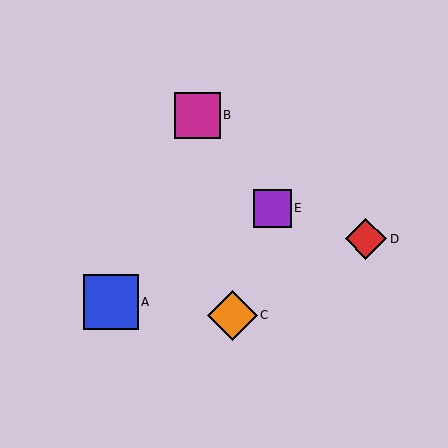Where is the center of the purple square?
The center of the purple square is at (272, 208).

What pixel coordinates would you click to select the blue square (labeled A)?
Click at (111, 302) to select the blue square A.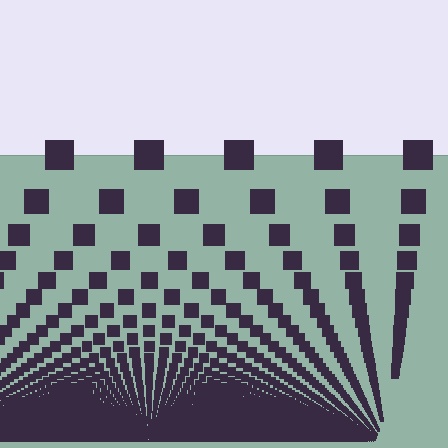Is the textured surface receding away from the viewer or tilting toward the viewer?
The surface appears to tilt toward the viewer. Texture elements get larger and sparser toward the top.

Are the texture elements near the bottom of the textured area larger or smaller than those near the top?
Smaller. The gradient is inverted — elements near the bottom are smaller and denser.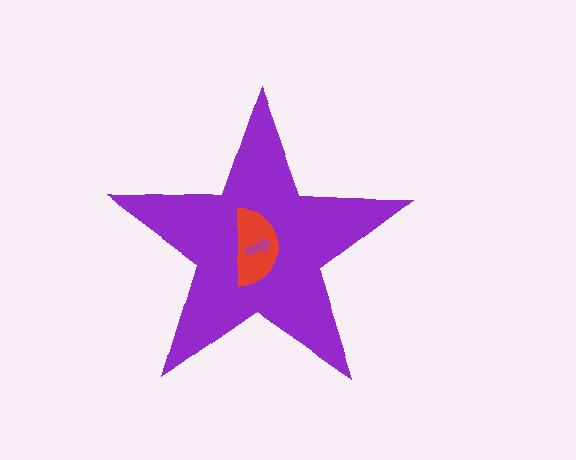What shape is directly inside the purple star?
The red semicircle.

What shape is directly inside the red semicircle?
The magenta arrow.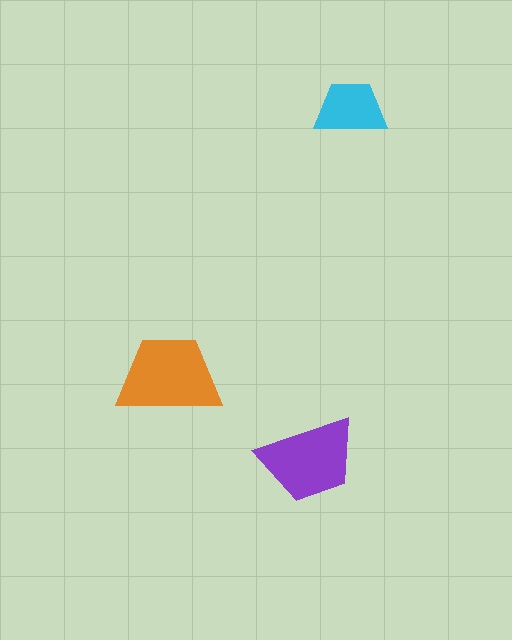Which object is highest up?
The cyan trapezoid is topmost.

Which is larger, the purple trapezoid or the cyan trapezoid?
The purple one.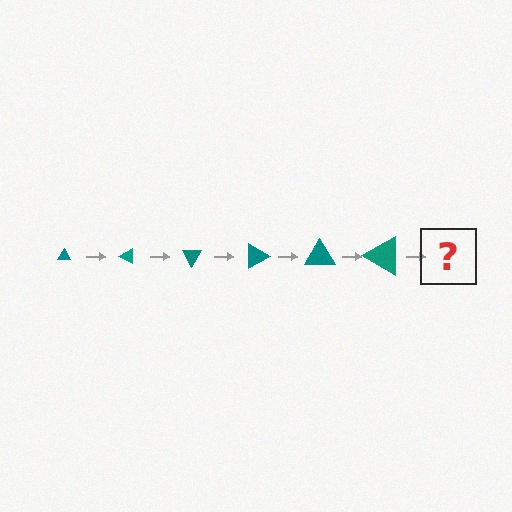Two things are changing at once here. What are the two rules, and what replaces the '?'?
The two rules are that the triangle grows larger each step and it rotates 30 degrees each step. The '?' should be a triangle, larger than the previous one and rotated 180 degrees from the start.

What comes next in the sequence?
The next element should be a triangle, larger than the previous one and rotated 180 degrees from the start.